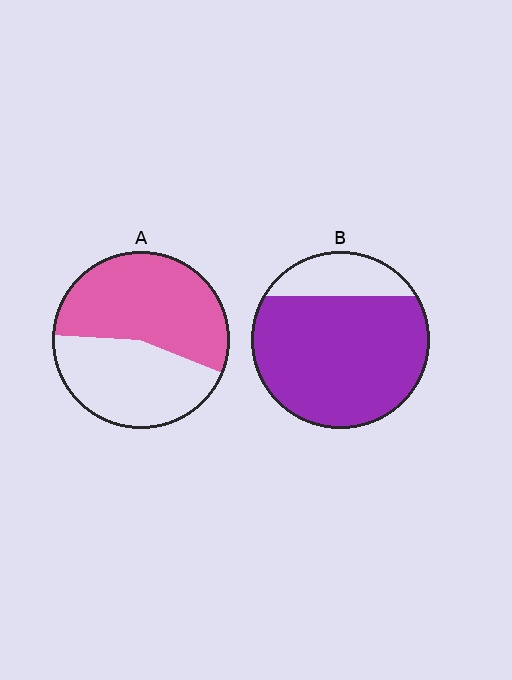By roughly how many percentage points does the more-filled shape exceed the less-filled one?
By roughly 25 percentage points (B over A).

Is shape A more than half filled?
Yes.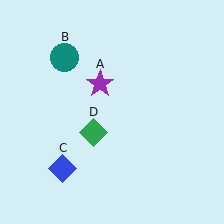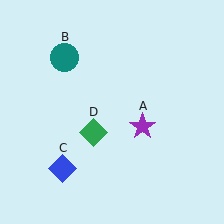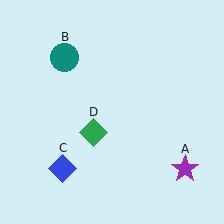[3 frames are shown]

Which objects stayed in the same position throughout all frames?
Teal circle (object B) and blue diamond (object C) and green diamond (object D) remained stationary.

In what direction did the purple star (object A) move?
The purple star (object A) moved down and to the right.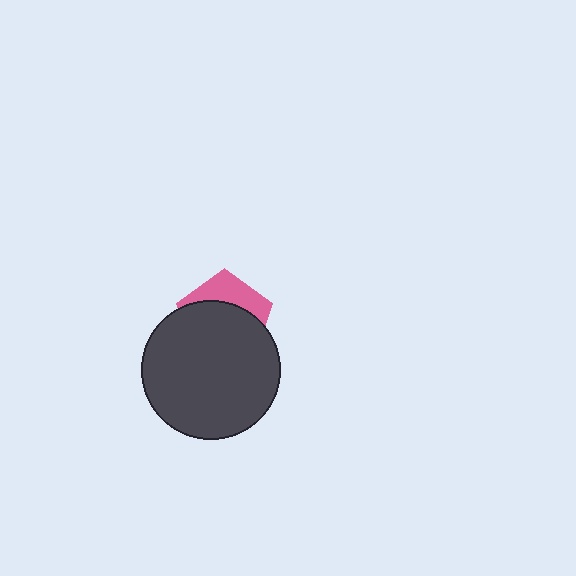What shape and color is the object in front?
The object in front is a dark gray circle.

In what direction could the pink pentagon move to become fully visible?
The pink pentagon could move up. That would shift it out from behind the dark gray circle entirely.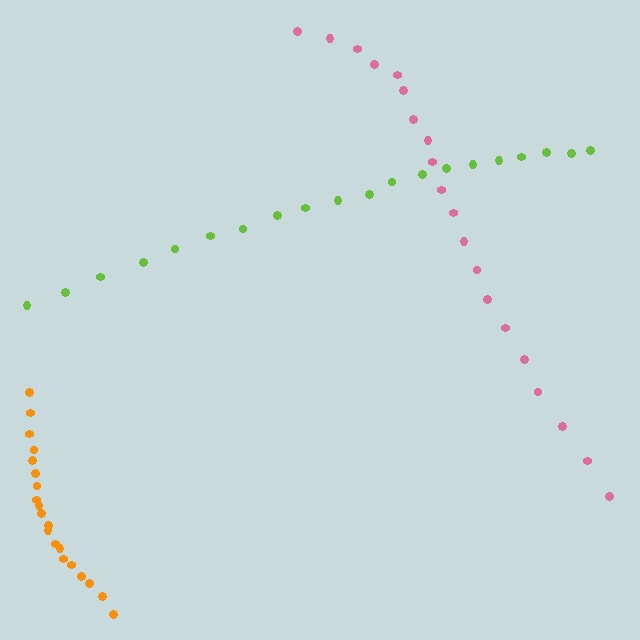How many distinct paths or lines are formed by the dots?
There are 3 distinct paths.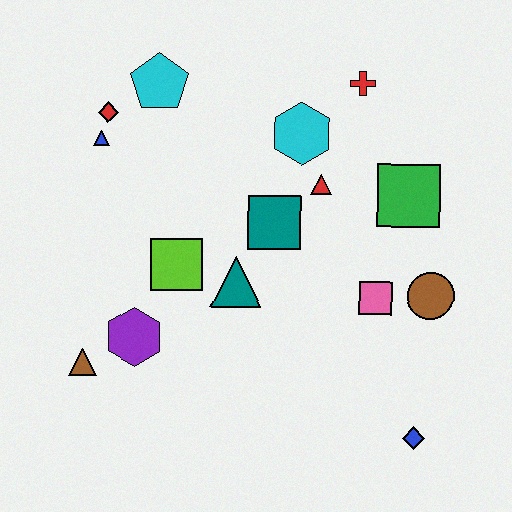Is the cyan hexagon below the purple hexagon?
No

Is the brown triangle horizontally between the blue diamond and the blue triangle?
No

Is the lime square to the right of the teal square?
No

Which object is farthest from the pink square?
The red diamond is farthest from the pink square.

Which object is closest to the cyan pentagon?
The red diamond is closest to the cyan pentagon.